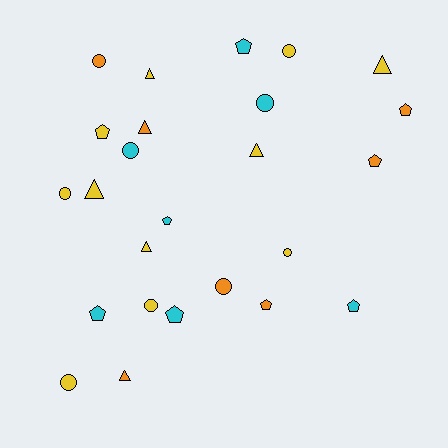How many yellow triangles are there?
There are 5 yellow triangles.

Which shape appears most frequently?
Pentagon, with 9 objects.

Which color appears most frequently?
Yellow, with 11 objects.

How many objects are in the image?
There are 25 objects.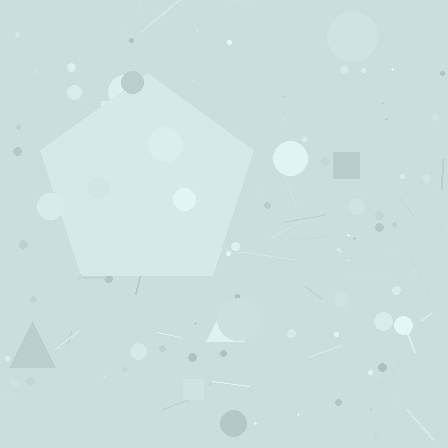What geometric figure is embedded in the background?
A pentagon is embedded in the background.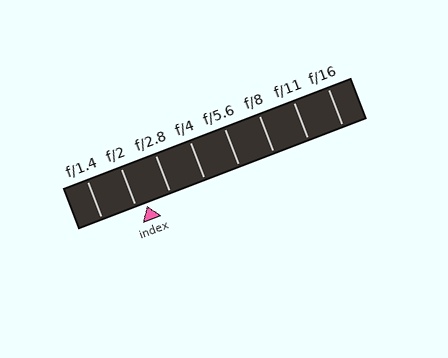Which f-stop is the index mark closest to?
The index mark is closest to f/2.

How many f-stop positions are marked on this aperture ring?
There are 8 f-stop positions marked.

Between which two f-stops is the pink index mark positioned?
The index mark is between f/2 and f/2.8.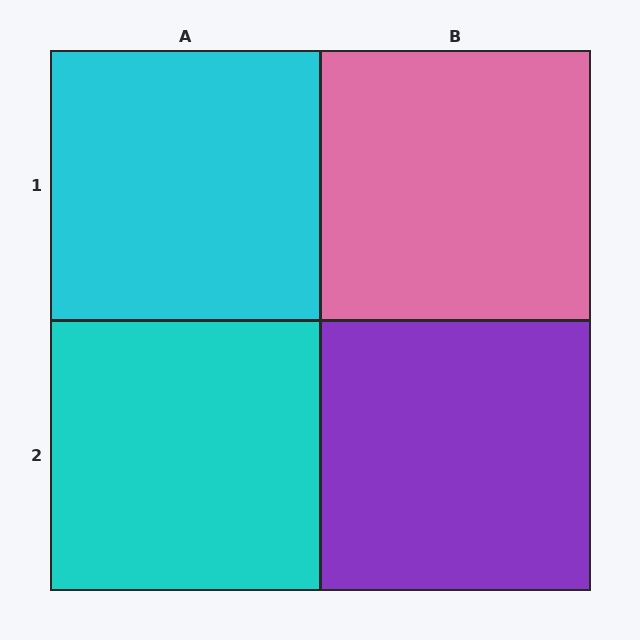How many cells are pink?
1 cell is pink.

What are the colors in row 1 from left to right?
Cyan, pink.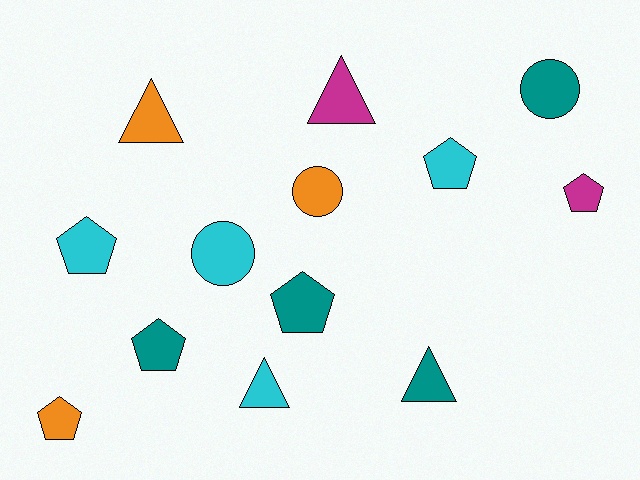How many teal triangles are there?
There is 1 teal triangle.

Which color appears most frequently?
Cyan, with 4 objects.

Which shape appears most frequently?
Pentagon, with 6 objects.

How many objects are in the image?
There are 13 objects.